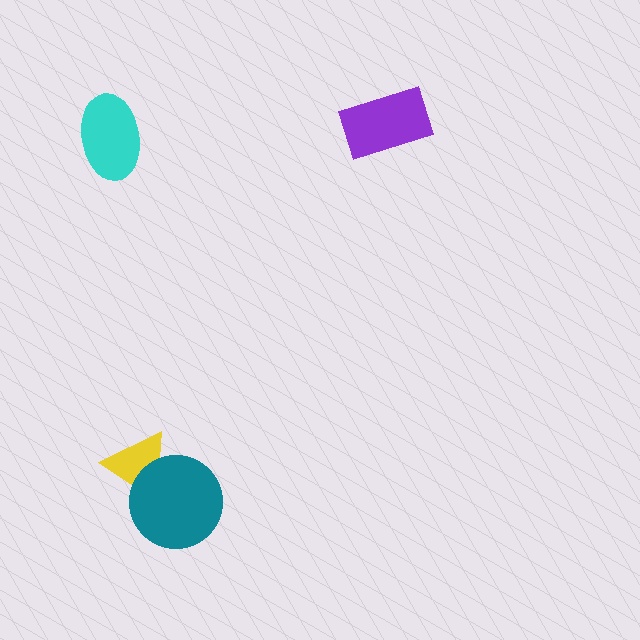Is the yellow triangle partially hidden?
Yes, it is partially covered by another shape.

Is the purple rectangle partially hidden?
No, no other shape covers it.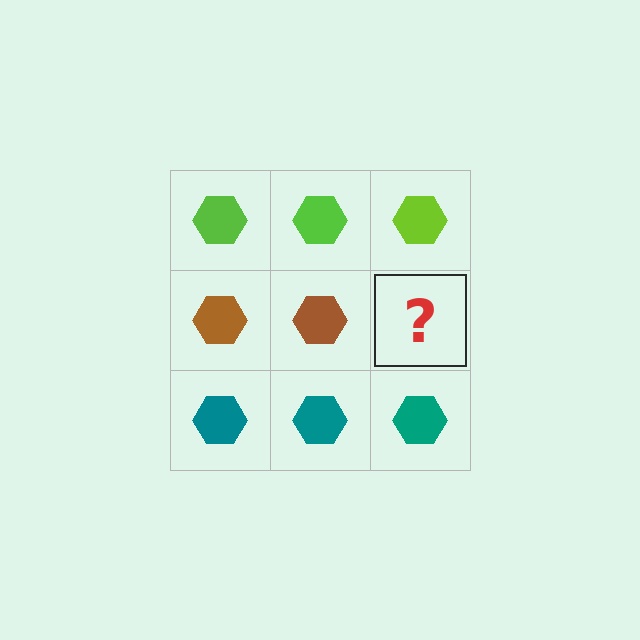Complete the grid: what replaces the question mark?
The question mark should be replaced with a brown hexagon.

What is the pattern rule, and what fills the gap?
The rule is that each row has a consistent color. The gap should be filled with a brown hexagon.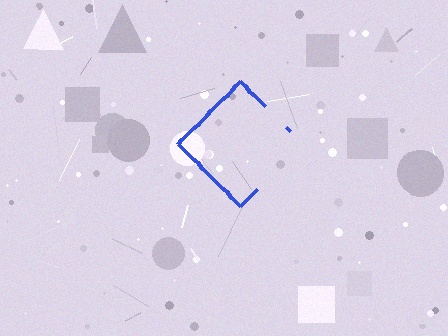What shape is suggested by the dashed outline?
The dashed outline suggests a diamond.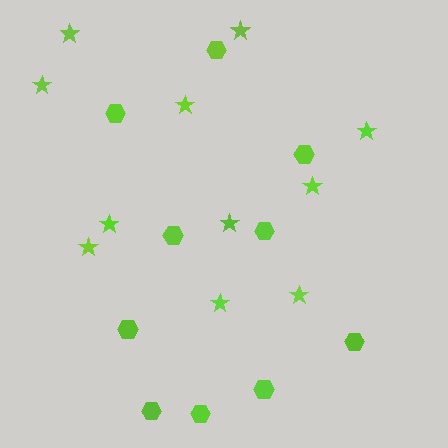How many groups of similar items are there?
There are 2 groups: one group of hexagons (10) and one group of stars (11).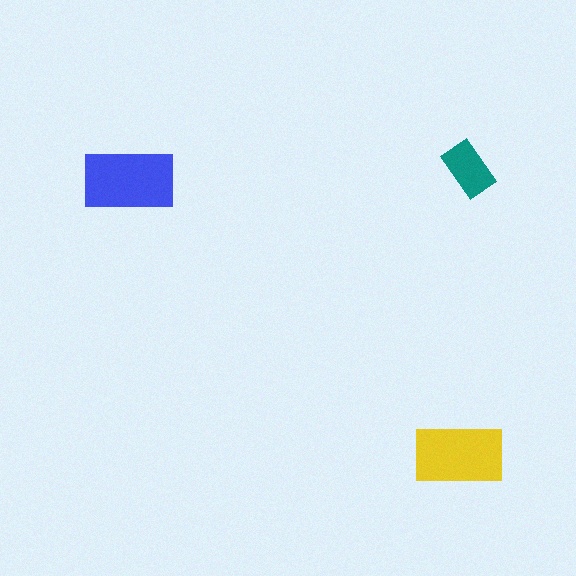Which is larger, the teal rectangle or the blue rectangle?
The blue one.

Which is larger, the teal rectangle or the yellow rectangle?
The yellow one.